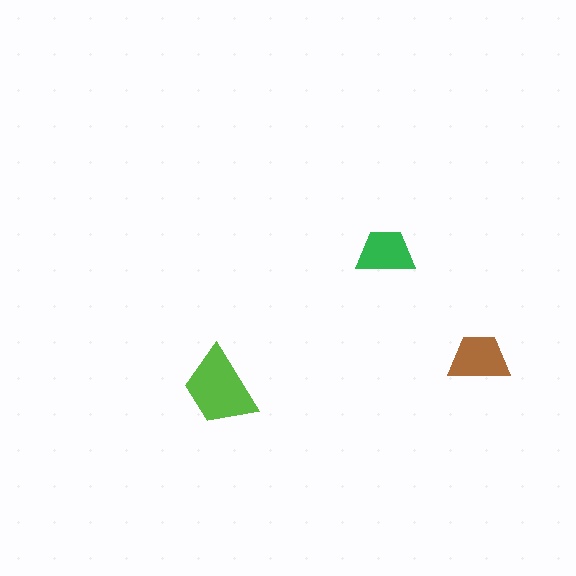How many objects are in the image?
There are 3 objects in the image.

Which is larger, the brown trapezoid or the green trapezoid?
The brown one.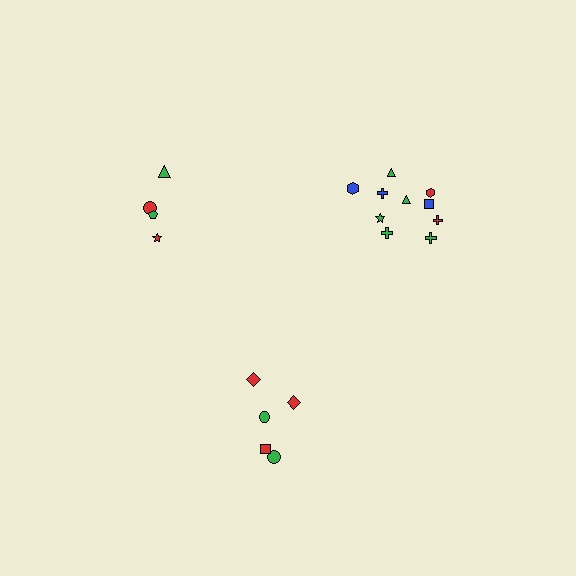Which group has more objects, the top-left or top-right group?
The top-right group.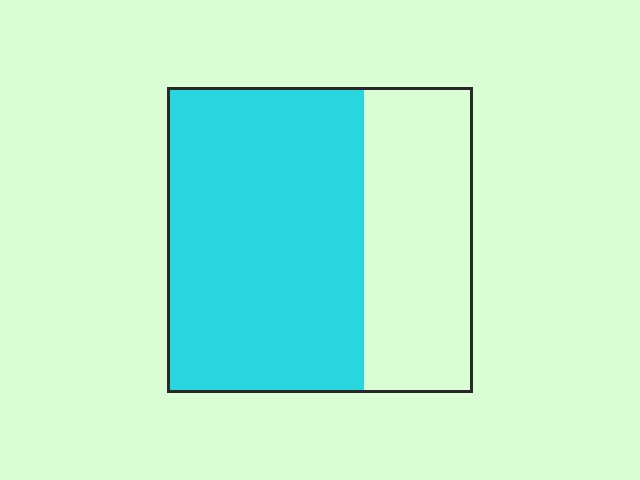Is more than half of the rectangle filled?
Yes.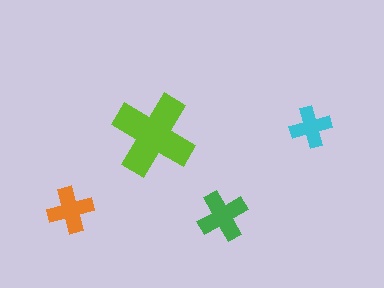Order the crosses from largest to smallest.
the lime one, the green one, the orange one, the cyan one.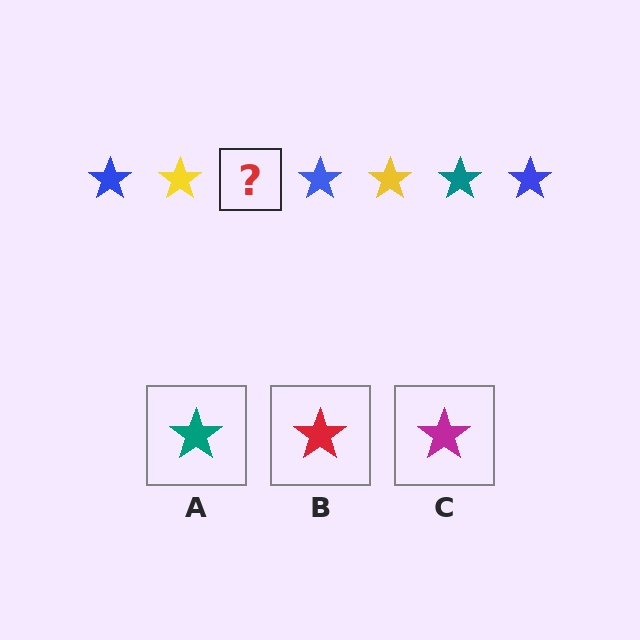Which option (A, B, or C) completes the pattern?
A.